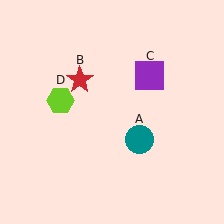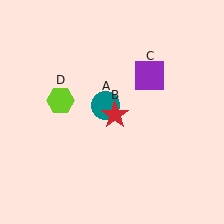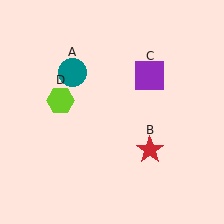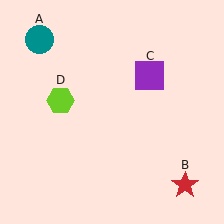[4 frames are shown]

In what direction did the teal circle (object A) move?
The teal circle (object A) moved up and to the left.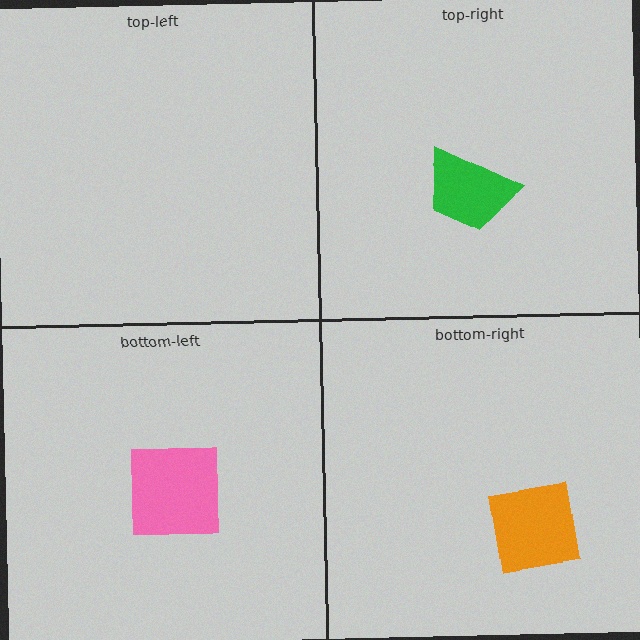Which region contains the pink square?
The bottom-left region.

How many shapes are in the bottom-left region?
1.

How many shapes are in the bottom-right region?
1.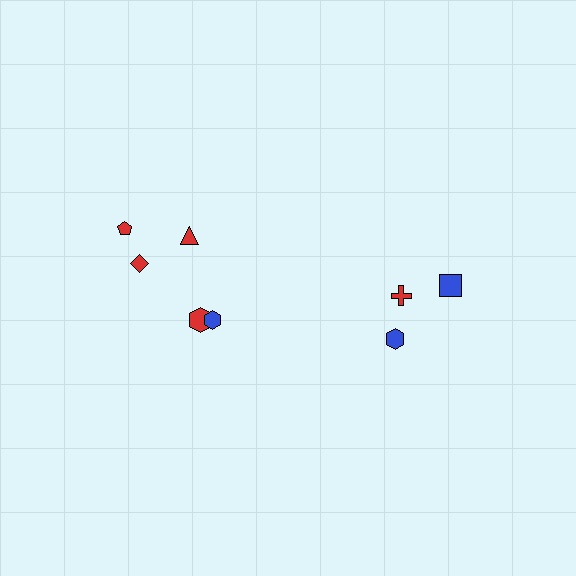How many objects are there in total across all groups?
There are 8 objects.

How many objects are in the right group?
There are 3 objects.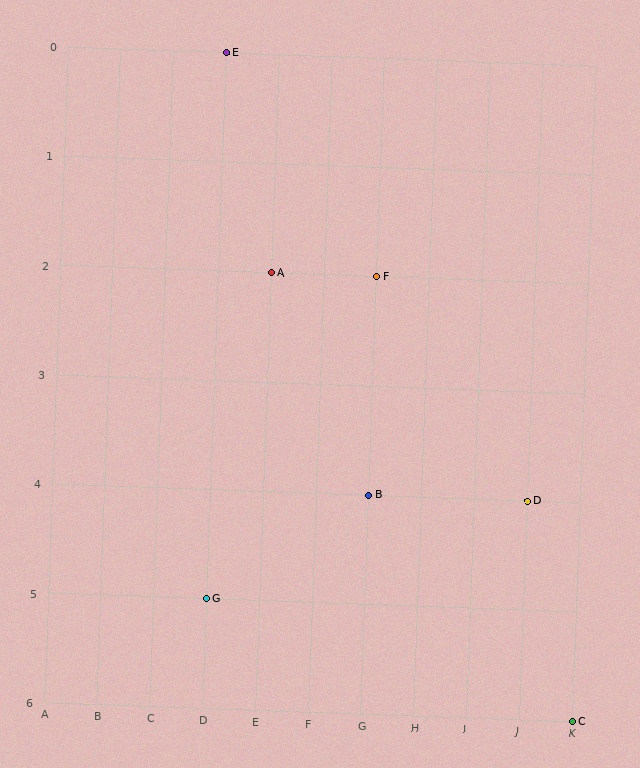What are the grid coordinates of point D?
Point D is at grid coordinates (J, 4).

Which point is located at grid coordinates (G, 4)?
Point B is at (G, 4).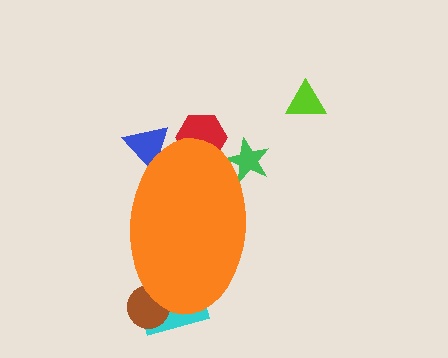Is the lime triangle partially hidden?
No, the lime triangle is fully visible.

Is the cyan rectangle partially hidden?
Yes, the cyan rectangle is partially hidden behind the orange ellipse.